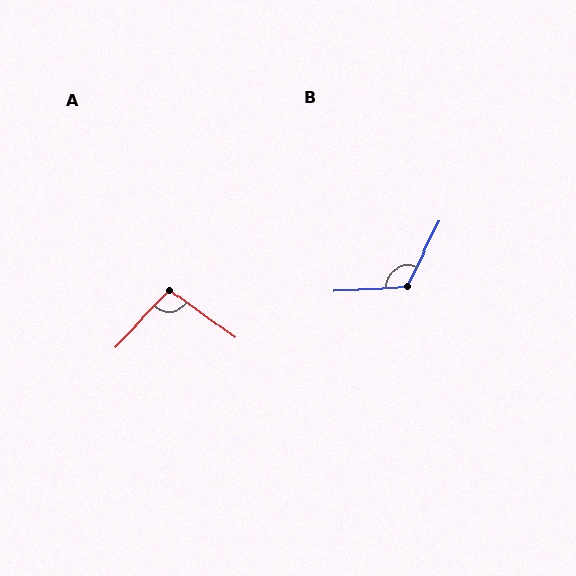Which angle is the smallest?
A, at approximately 97 degrees.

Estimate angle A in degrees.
Approximately 97 degrees.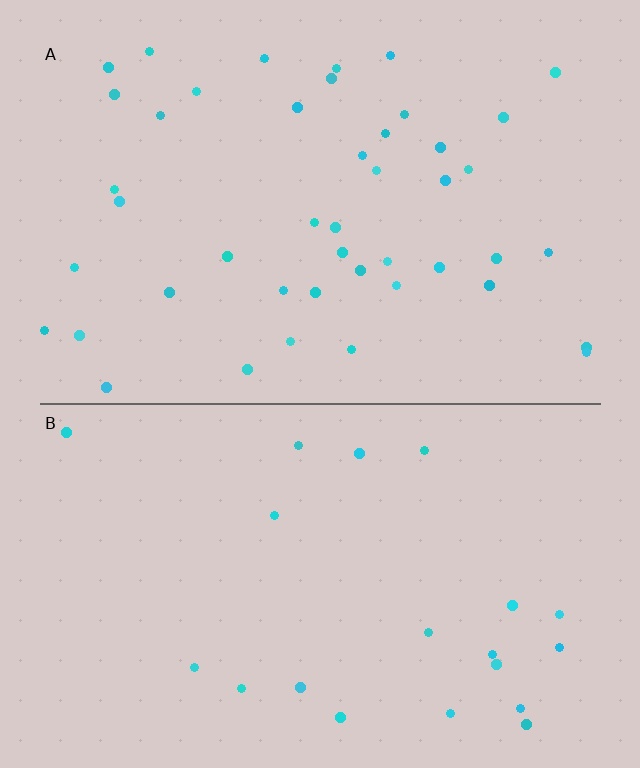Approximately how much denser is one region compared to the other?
Approximately 2.2× — region A over region B.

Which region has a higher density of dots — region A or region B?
A (the top).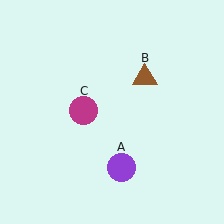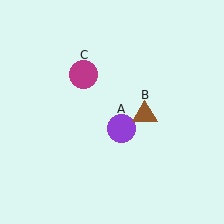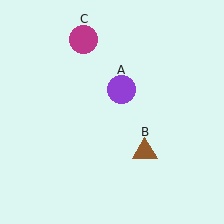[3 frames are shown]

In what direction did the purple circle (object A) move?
The purple circle (object A) moved up.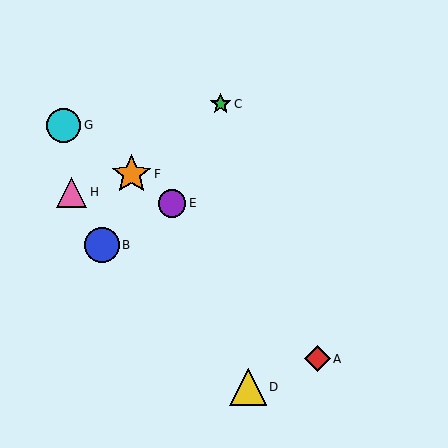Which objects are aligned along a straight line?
Objects E, F, G are aligned along a straight line.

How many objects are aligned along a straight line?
3 objects (E, F, G) are aligned along a straight line.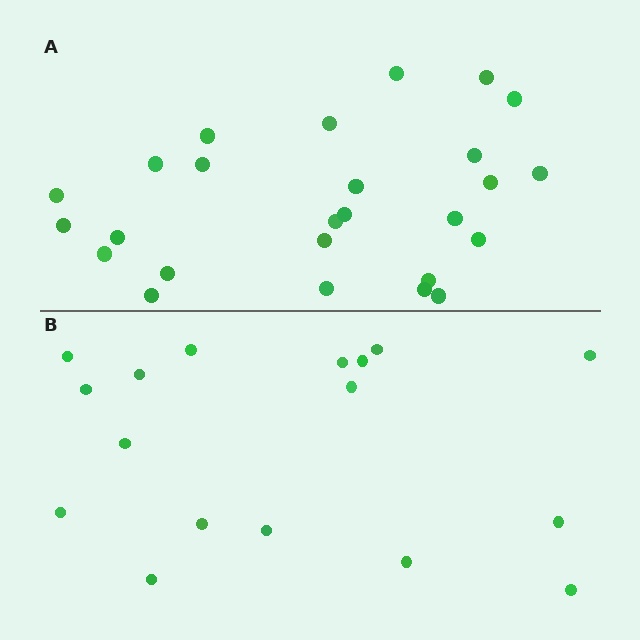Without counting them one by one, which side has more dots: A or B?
Region A (the top region) has more dots.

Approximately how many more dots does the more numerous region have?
Region A has roughly 8 or so more dots than region B.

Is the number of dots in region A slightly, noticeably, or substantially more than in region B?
Region A has substantially more. The ratio is roughly 1.5 to 1.